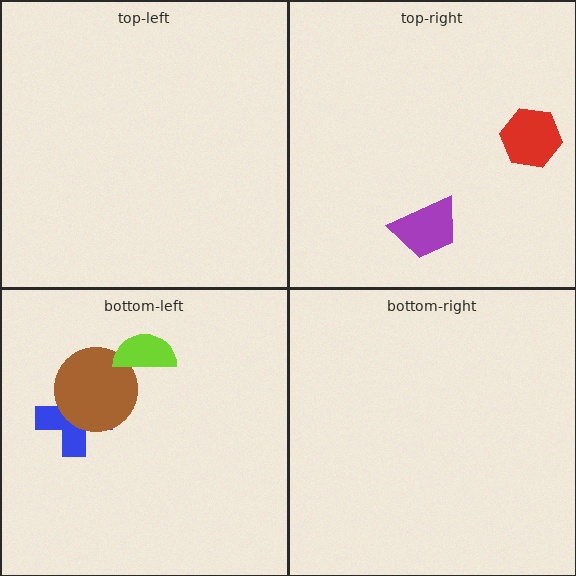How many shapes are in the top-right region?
2.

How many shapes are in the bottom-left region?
3.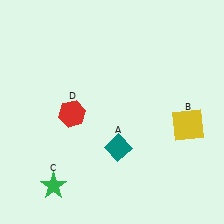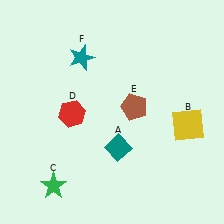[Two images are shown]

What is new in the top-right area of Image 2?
A brown pentagon (E) was added in the top-right area of Image 2.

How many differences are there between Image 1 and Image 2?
There are 2 differences between the two images.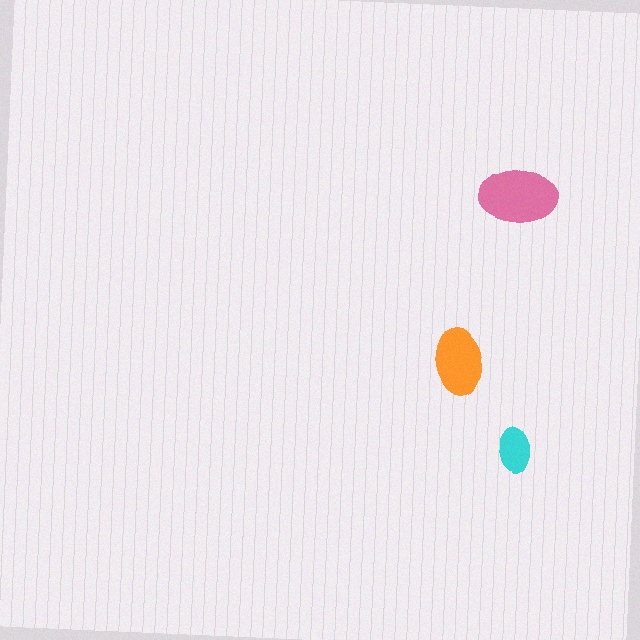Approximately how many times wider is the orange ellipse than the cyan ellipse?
About 1.5 times wider.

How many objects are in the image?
There are 3 objects in the image.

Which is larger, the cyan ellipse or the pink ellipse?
The pink one.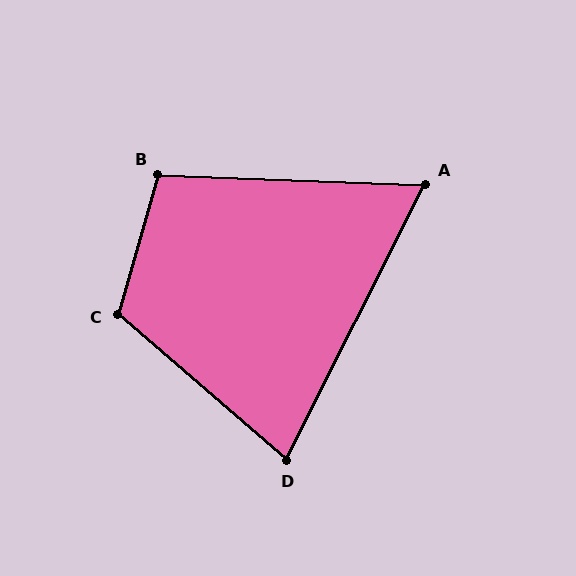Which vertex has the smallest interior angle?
A, at approximately 65 degrees.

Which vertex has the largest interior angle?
C, at approximately 115 degrees.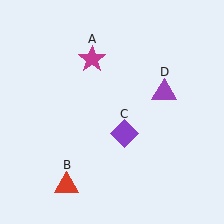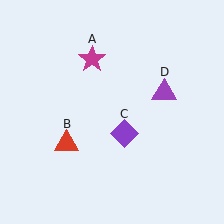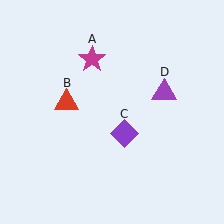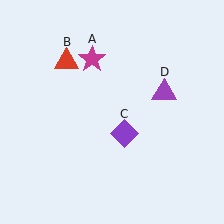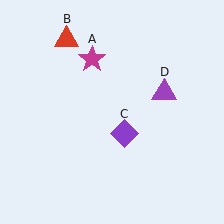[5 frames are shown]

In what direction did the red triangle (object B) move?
The red triangle (object B) moved up.